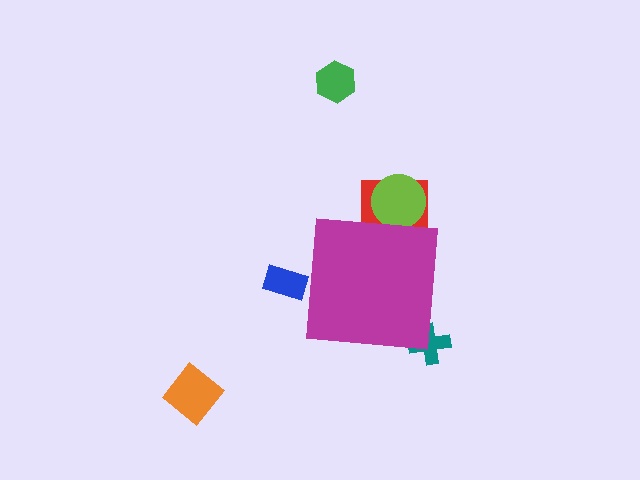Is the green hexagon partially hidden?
No, the green hexagon is fully visible.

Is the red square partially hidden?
Yes, the red square is partially hidden behind the magenta square.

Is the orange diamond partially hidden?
No, the orange diamond is fully visible.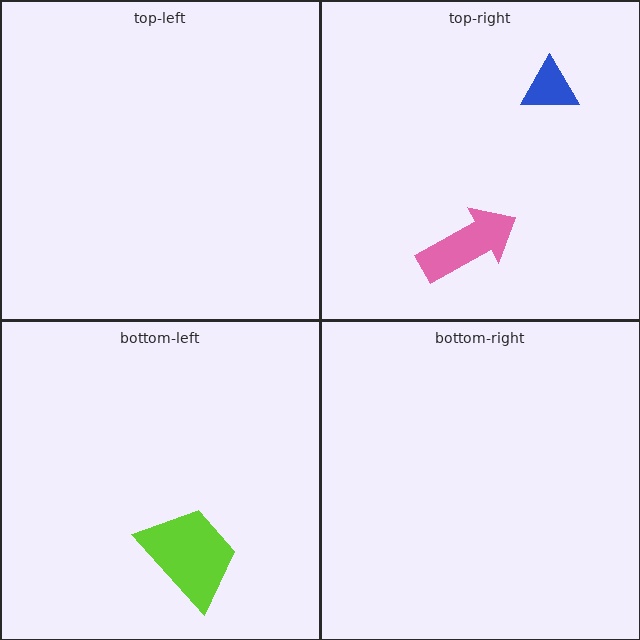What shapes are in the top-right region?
The blue triangle, the pink arrow.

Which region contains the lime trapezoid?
The bottom-left region.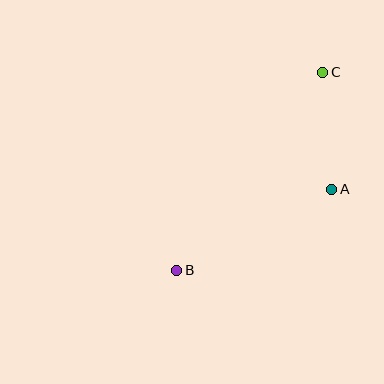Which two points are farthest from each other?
Points B and C are farthest from each other.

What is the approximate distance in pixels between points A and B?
The distance between A and B is approximately 175 pixels.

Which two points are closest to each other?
Points A and C are closest to each other.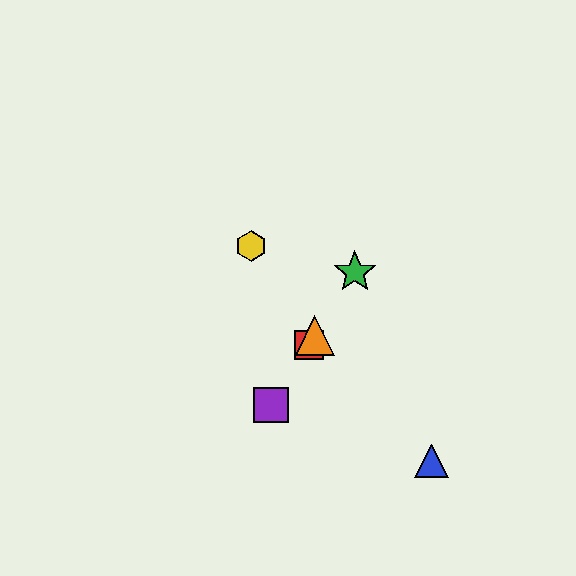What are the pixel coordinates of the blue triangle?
The blue triangle is at (432, 461).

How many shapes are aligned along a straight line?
4 shapes (the red square, the green star, the purple square, the orange triangle) are aligned along a straight line.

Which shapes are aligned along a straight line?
The red square, the green star, the purple square, the orange triangle are aligned along a straight line.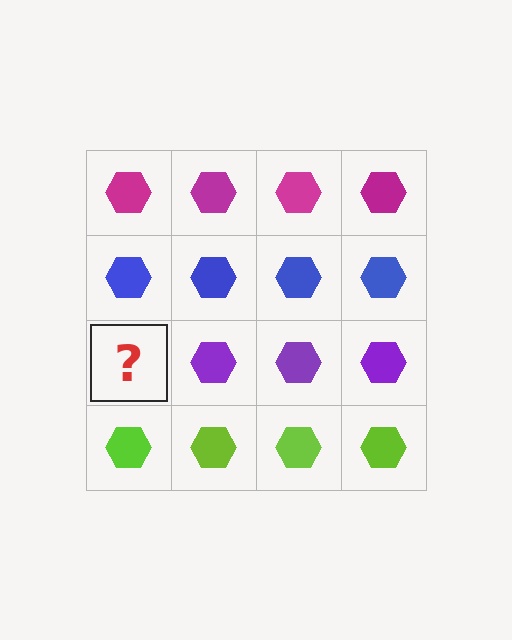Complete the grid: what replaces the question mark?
The question mark should be replaced with a purple hexagon.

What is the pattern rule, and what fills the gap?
The rule is that each row has a consistent color. The gap should be filled with a purple hexagon.